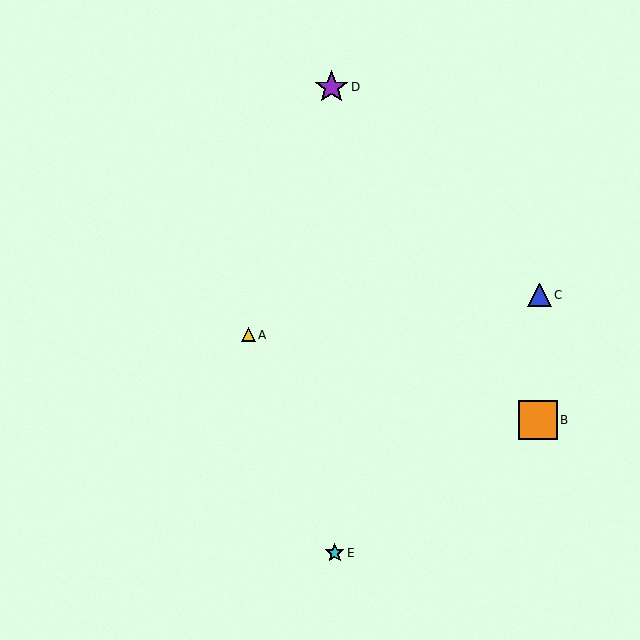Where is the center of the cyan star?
The center of the cyan star is at (335, 553).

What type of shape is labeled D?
Shape D is a purple star.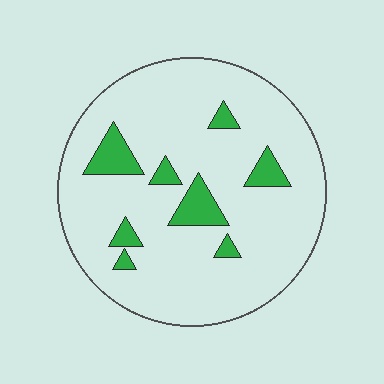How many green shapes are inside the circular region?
8.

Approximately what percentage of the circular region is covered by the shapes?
Approximately 10%.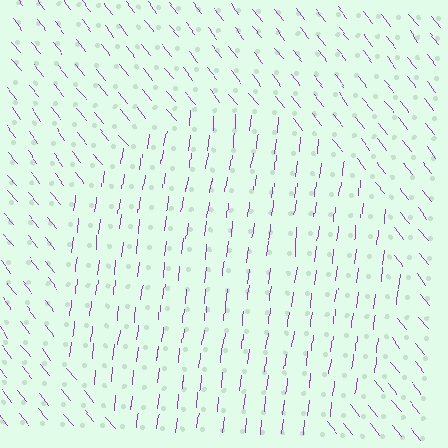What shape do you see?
I see a circle.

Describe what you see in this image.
The image is filled with small purple line segments. A circle region in the image has lines oriented differently from the surrounding lines, creating a visible texture boundary.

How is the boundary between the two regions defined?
The boundary is defined purely by a change in line orientation (approximately 45 degrees difference). All lines are the same color and thickness.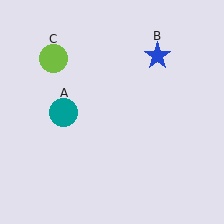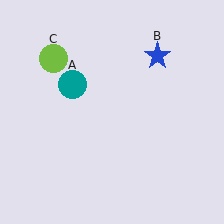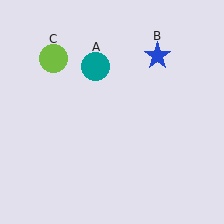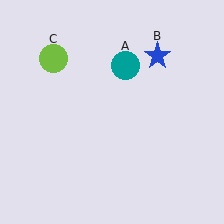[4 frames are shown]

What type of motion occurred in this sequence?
The teal circle (object A) rotated clockwise around the center of the scene.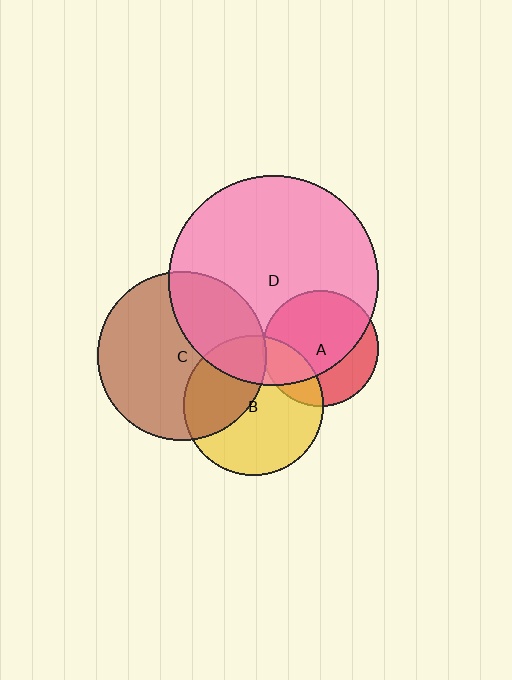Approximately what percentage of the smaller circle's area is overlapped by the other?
Approximately 40%.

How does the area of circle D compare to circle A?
Approximately 3.3 times.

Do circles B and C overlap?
Yes.